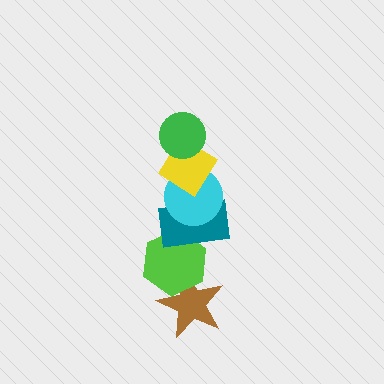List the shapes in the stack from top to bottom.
From top to bottom: the green circle, the yellow diamond, the cyan circle, the teal rectangle, the lime hexagon, the brown star.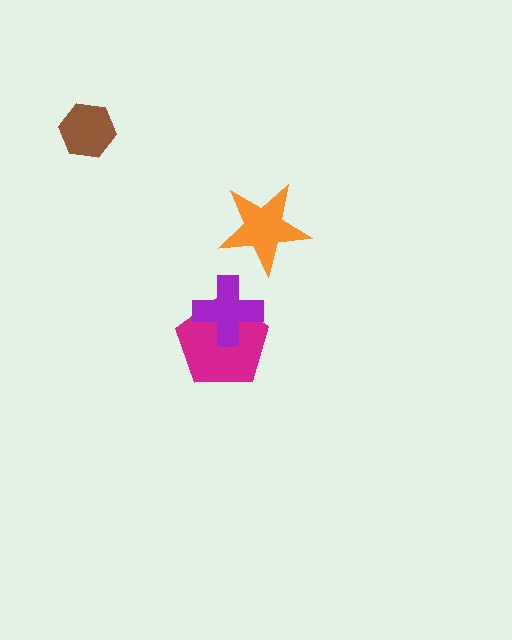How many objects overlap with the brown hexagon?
0 objects overlap with the brown hexagon.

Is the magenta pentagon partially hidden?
Yes, it is partially covered by another shape.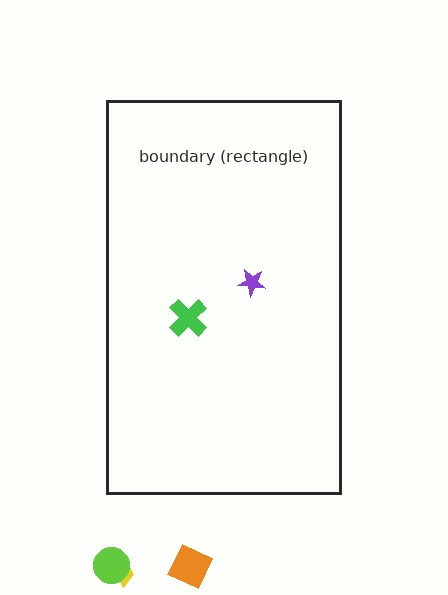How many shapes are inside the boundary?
2 inside, 3 outside.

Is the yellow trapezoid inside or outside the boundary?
Outside.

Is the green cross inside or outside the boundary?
Inside.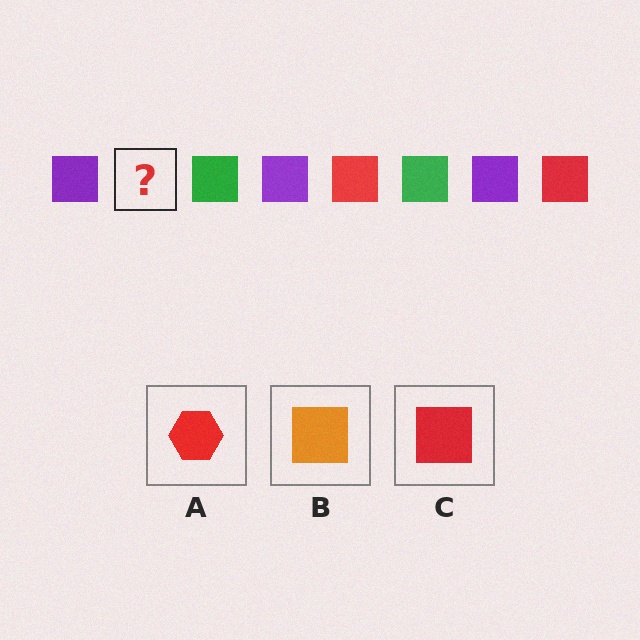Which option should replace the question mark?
Option C.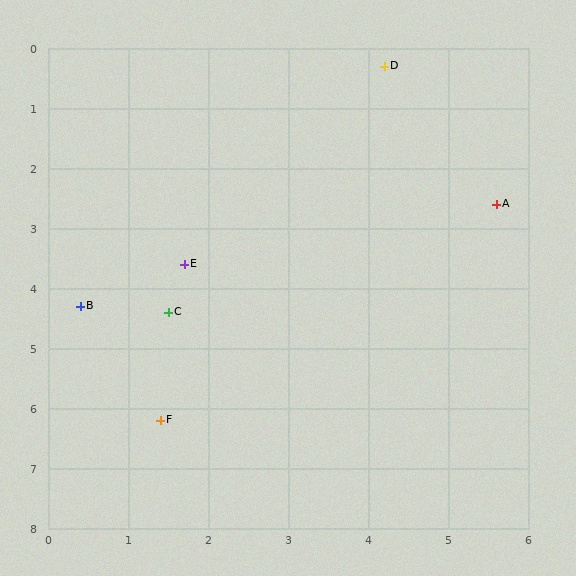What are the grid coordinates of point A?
Point A is at approximately (5.6, 2.6).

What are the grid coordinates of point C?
Point C is at approximately (1.5, 4.4).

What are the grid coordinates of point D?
Point D is at approximately (4.2, 0.3).